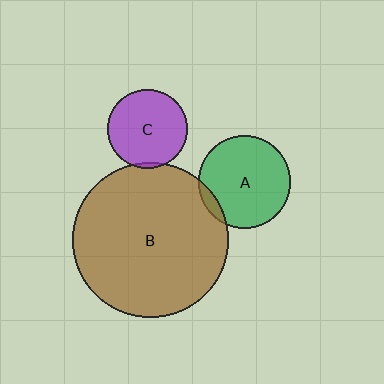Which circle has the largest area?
Circle B (brown).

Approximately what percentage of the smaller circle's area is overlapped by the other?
Approximately 5%.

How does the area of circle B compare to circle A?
Approximately 2.8 times.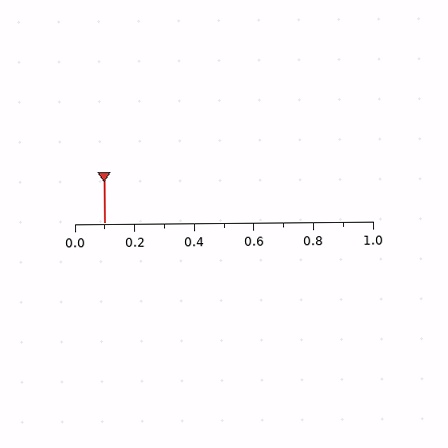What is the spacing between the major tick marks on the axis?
The major ticks are spaced 0.2 apart.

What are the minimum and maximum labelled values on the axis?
The axis runs from 0.0 to 1.0.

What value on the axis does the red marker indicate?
The marker indicates approximately 0.1.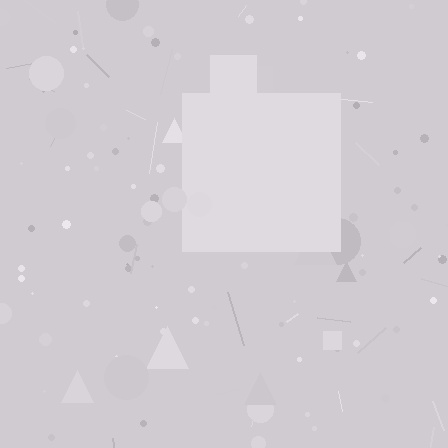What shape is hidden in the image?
A square is hidden in the image.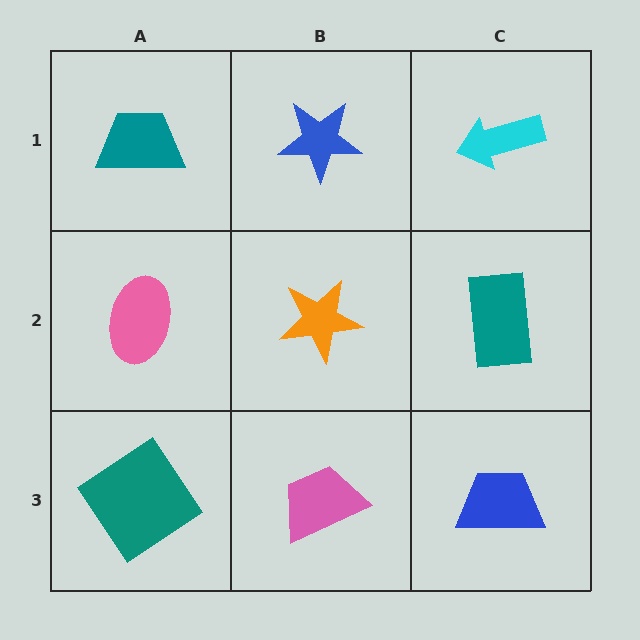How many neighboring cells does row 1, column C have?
2.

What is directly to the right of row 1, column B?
A cyan arrow.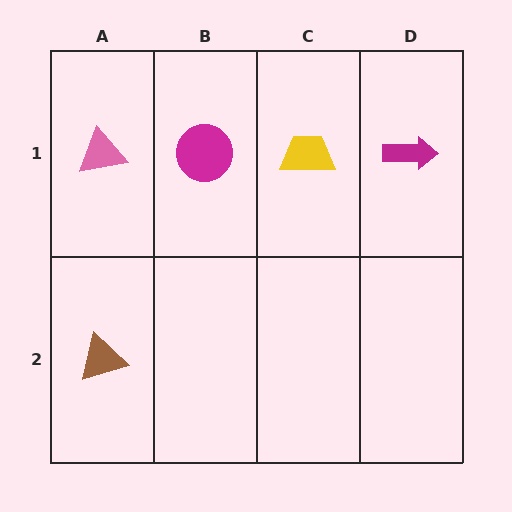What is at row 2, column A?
A brown triangle.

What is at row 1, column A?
A pink triangle.